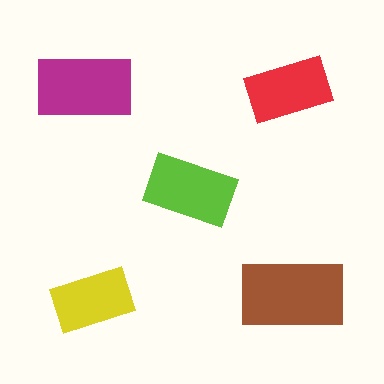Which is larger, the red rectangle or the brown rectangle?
The brown one.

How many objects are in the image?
There are 5 objects in the image.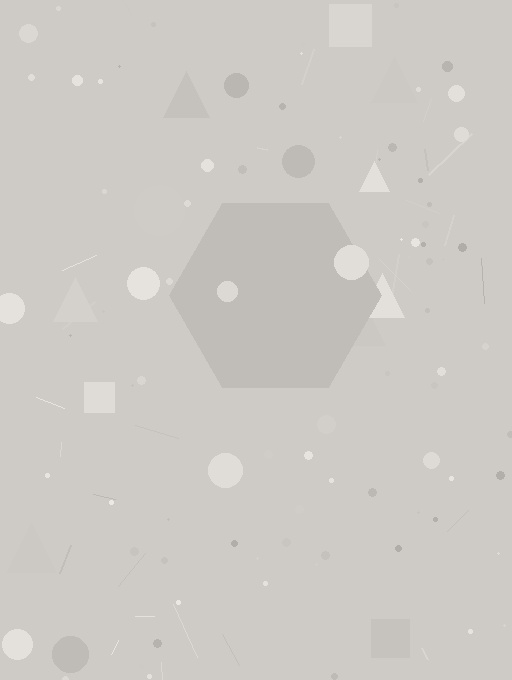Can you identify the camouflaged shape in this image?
The camouflaged shape is a hexagon.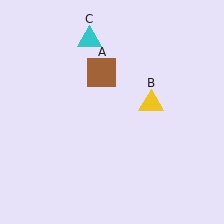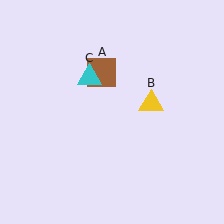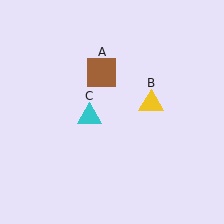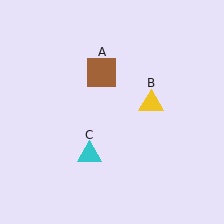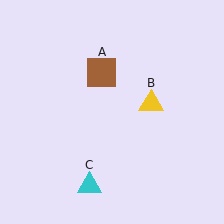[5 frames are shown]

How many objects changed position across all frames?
1 object changed position: cyan triangle (object C).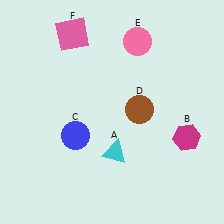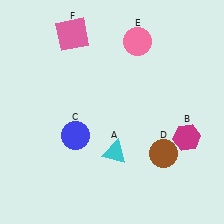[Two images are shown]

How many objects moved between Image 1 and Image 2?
1 object moved between the two images.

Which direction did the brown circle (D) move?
The brown circle (D) moved down.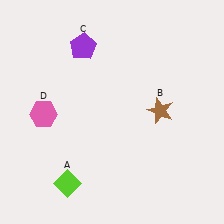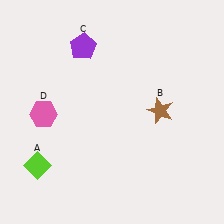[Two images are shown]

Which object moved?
The lime diamond (A) moved left.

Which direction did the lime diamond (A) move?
The lime diamond (A) moved left.